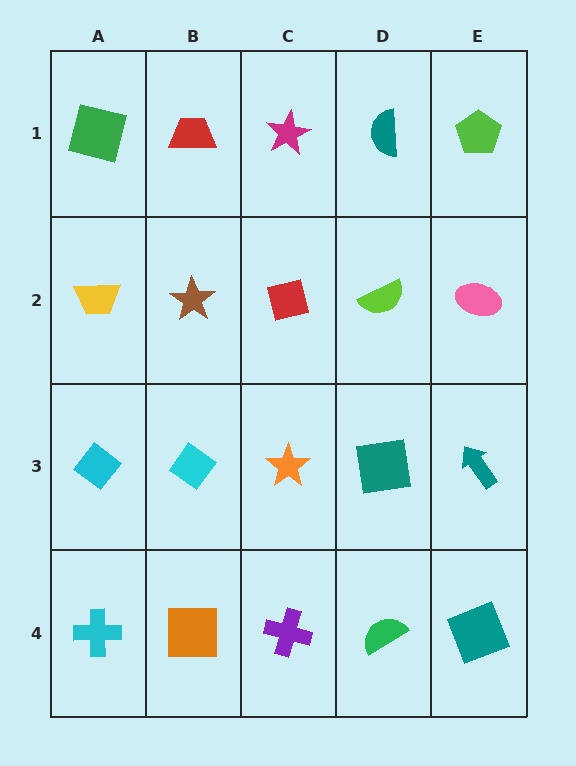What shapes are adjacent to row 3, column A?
A yellow trapezoid (row 2, column A), a cyan cross (row 4, column A), a cyan diamond (row 3, column B).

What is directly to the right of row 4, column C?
A green semicircle.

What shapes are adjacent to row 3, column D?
A lime semicircle (row 2, column D), a green semicircle (row 4, column D), an orange star (row 3, column C), a teal arrow (row 3, column E).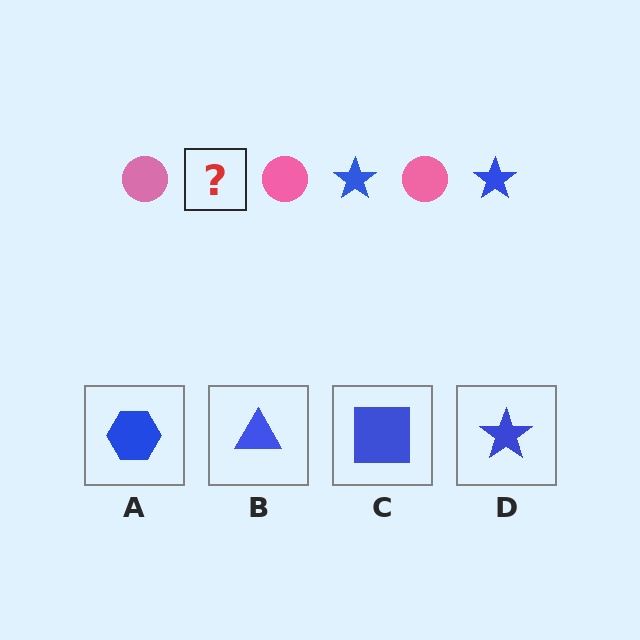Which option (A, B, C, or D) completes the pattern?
D.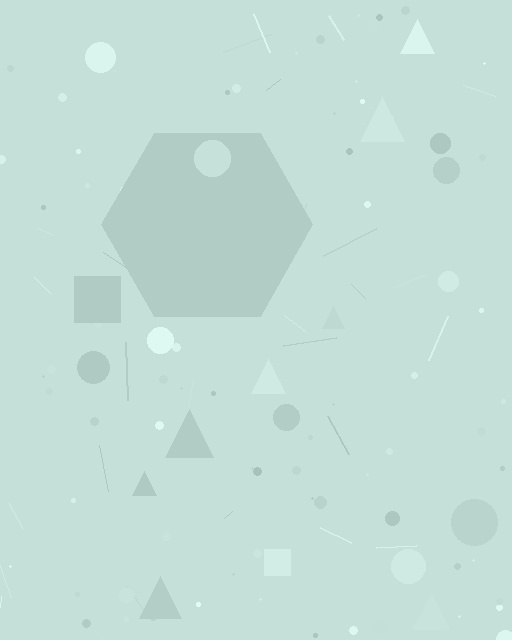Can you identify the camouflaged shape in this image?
The camouflaged shape is a hexagon.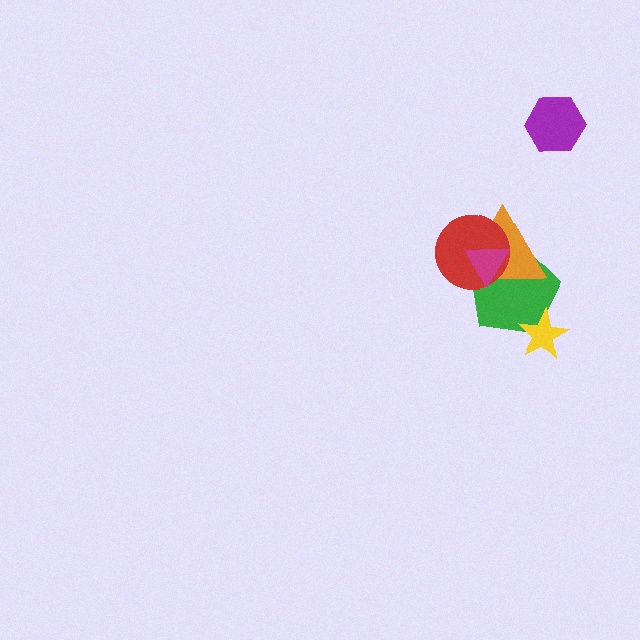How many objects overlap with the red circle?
3 objects overlap with the red circle.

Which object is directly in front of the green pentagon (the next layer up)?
The orange triangle is directly in front of the green pentagon.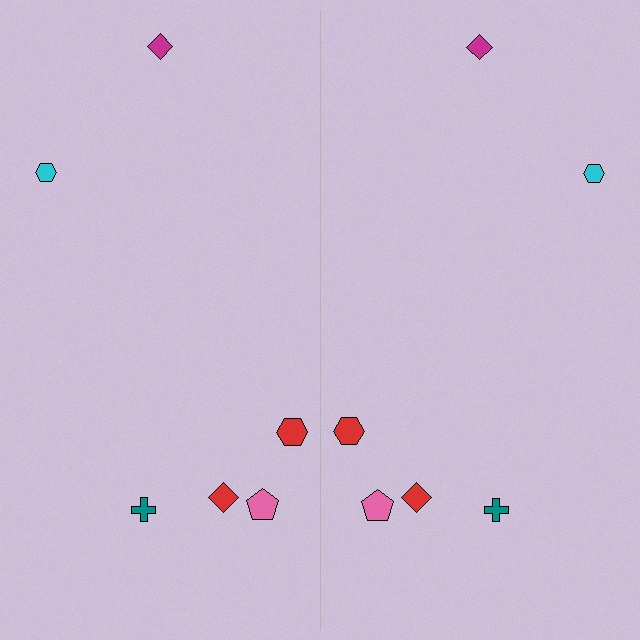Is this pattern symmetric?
Yes, this pattern has bilateral (reflection) symmetry.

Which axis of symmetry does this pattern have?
The pattern has a vertical axis of symmetry running through the center of the image.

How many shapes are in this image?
There are 12 shapes in this image.